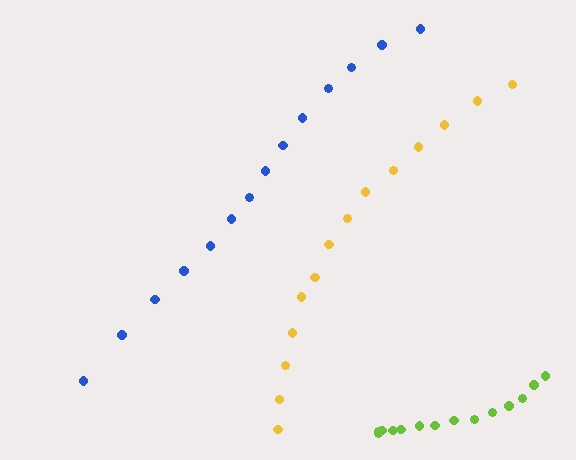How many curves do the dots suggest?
There are 3 distinct paths.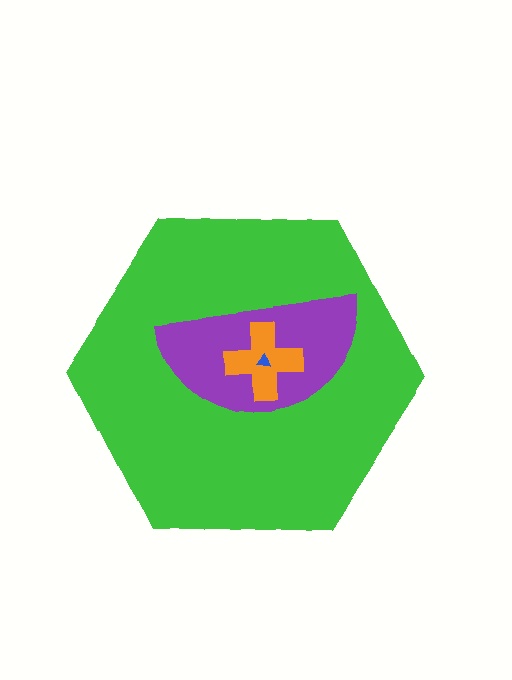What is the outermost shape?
The green hexagon.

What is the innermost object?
The blue triangle.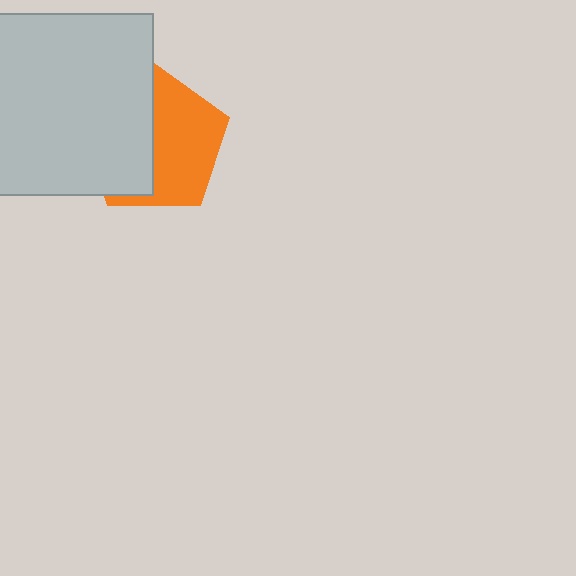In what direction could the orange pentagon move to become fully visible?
The orange pentagon could move right. That would shift it out from behind the light gray square entirely.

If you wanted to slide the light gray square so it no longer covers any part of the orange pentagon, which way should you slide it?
Slide it left — that is the most direct way to separate the two shapes.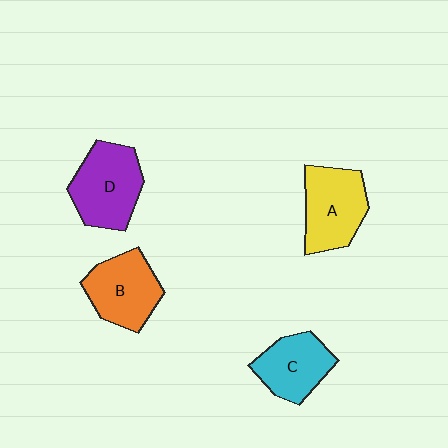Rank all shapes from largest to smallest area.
From largest to smallest: D (purple), A (yellow), B (orange), C (cyan).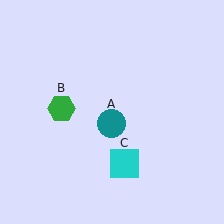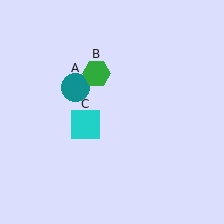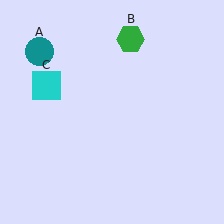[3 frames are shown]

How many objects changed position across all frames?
3 objects changed position: teal circle (object A), green hexagon (object B), cyan square (object C).